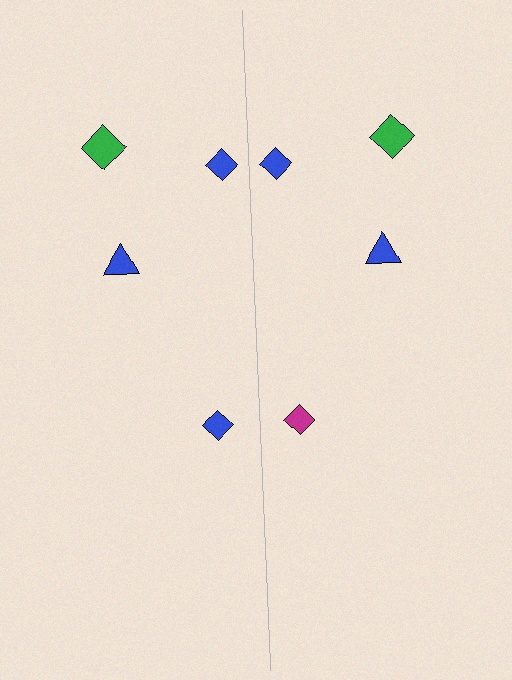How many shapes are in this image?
There are 8 shapes in this image.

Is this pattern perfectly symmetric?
No, the pattern is not perfectly symmetric. The magenta diamond on the right side breaks the symmetry — its mirror counterpart is blue.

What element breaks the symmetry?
The magenta diamond on the right side breaks the symmetry — its mirror counterpart is blue.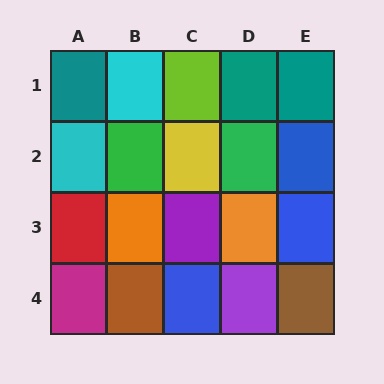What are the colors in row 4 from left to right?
Magenta, brown, blue, purple, brown.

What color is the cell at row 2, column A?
Cyan.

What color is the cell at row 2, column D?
Green.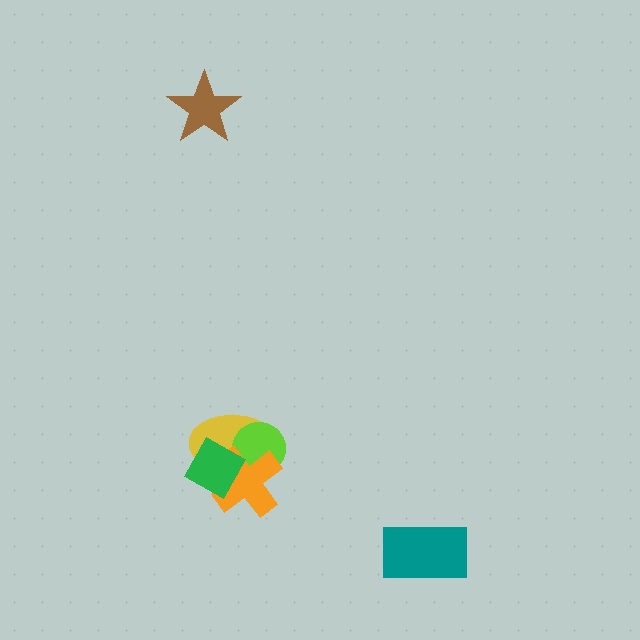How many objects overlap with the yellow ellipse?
3 objects overlap with the yellow ellipse.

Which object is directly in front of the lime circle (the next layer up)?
The orange cross is directly in front of the lime circle.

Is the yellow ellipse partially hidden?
Yes, it is partially covered by another shape.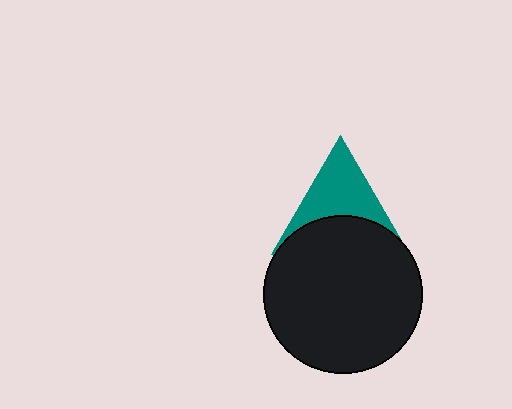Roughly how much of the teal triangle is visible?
About half of it is visible (roughly 53%).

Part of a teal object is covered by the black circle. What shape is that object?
It is a triangle.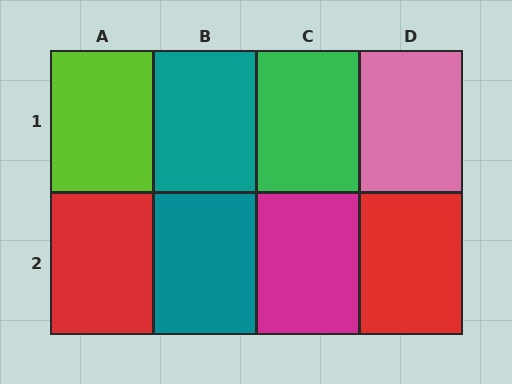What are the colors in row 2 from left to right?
Red, teal, magenta, red.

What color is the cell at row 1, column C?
Green.